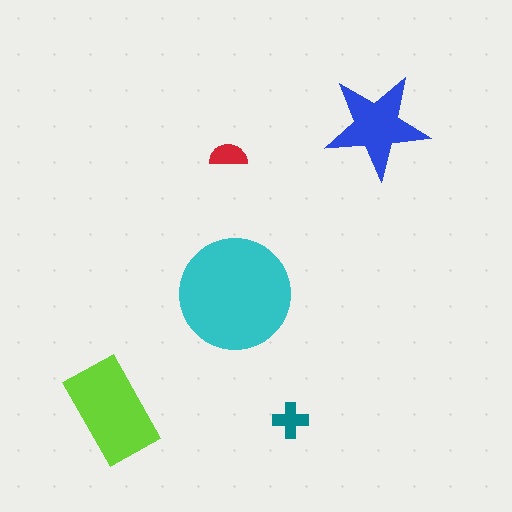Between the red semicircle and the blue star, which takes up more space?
The blue star.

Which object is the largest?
The cyan circle.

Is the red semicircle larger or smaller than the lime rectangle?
Smaller.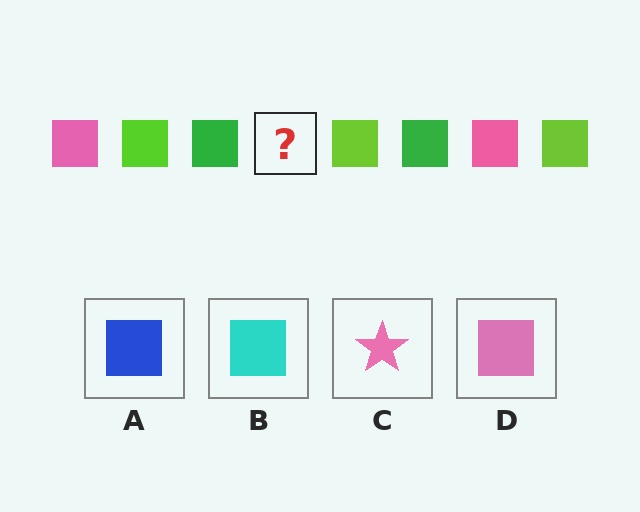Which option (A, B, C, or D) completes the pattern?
D.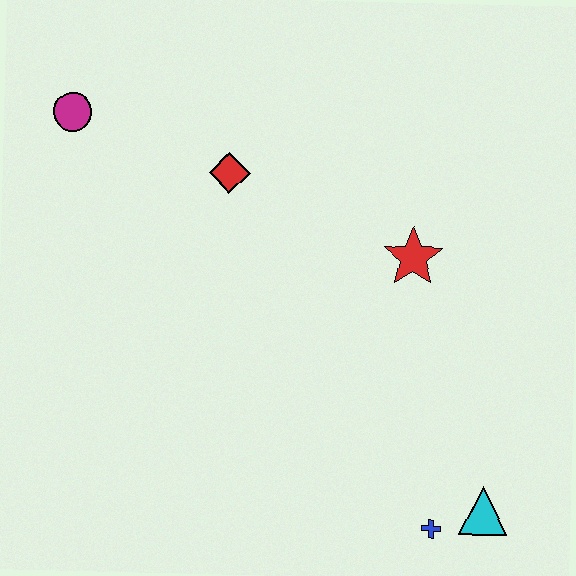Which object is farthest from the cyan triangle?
The magenta circle is farthest from the cyan triangle.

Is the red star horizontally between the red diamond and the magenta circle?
No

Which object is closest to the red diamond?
The magenta circle is closest to the red diamond.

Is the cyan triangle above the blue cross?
Yes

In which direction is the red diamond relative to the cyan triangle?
The red diamond is above the cyan triangle.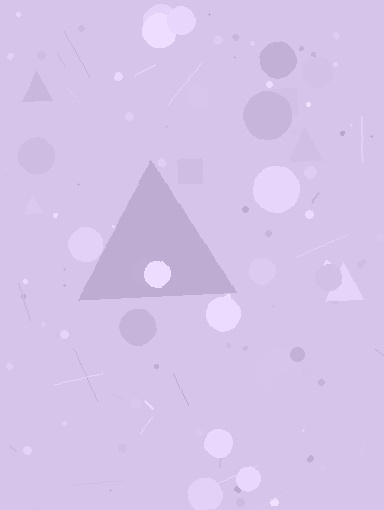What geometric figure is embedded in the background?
A triangle is embedded in the background.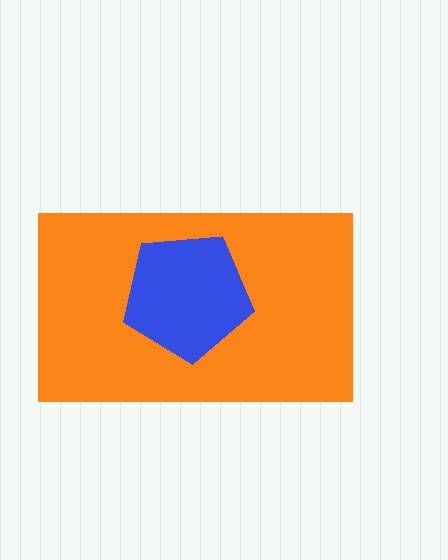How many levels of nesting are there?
2.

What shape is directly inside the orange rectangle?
The blue pentagon.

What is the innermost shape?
The blue pentagon.